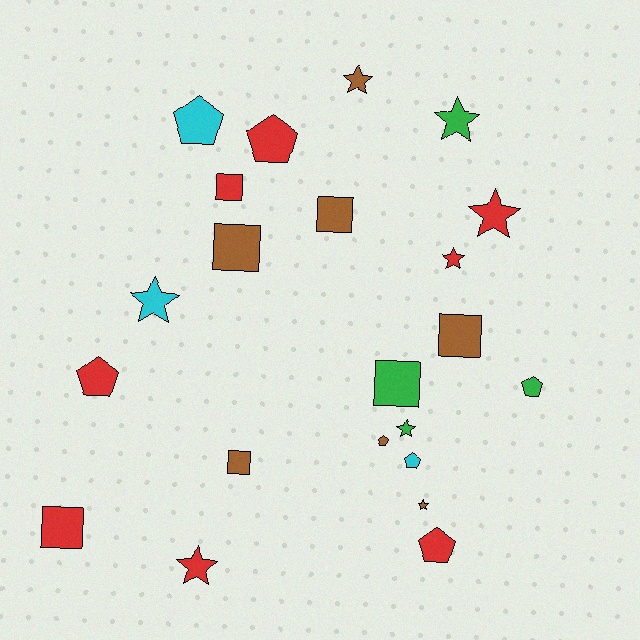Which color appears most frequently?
Red, with 8 objects.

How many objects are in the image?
There are 22 objects.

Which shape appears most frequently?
Star, with 8 objects.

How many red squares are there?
There are 2 red squares.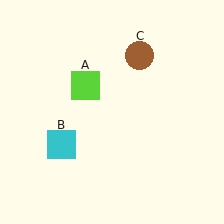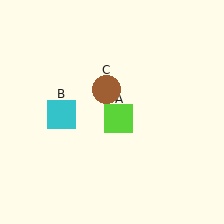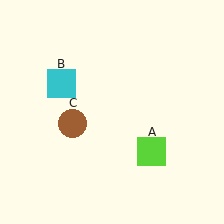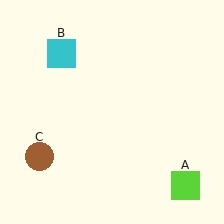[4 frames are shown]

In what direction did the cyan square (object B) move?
The cyan square (object B) moved up.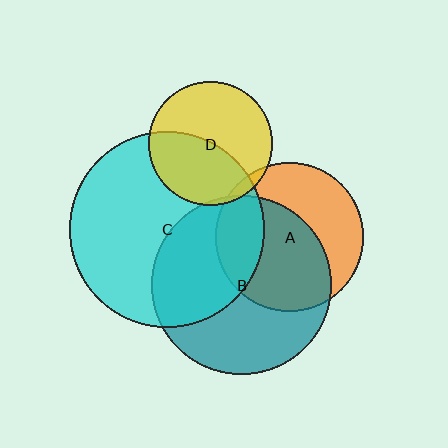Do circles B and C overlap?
Yes.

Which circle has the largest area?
Circle C (cyan).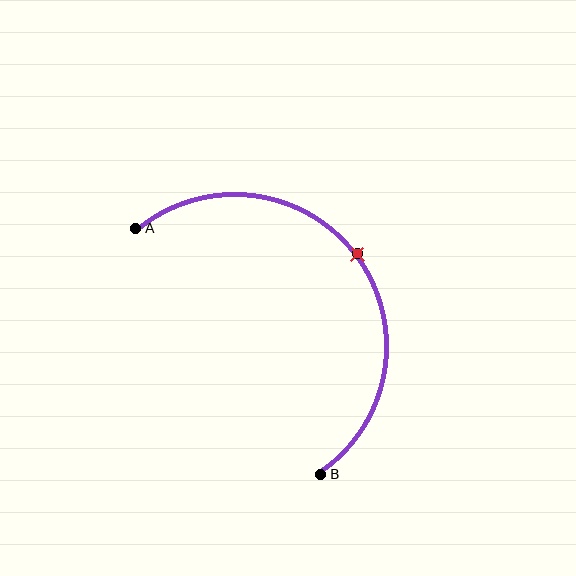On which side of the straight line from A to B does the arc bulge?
The arc bulges above and to the right of the straight line connecting A and B.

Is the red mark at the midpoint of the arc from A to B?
Yes. The red mark lies on the arc at equal arc-length from both A and B — it is the arc midpoint.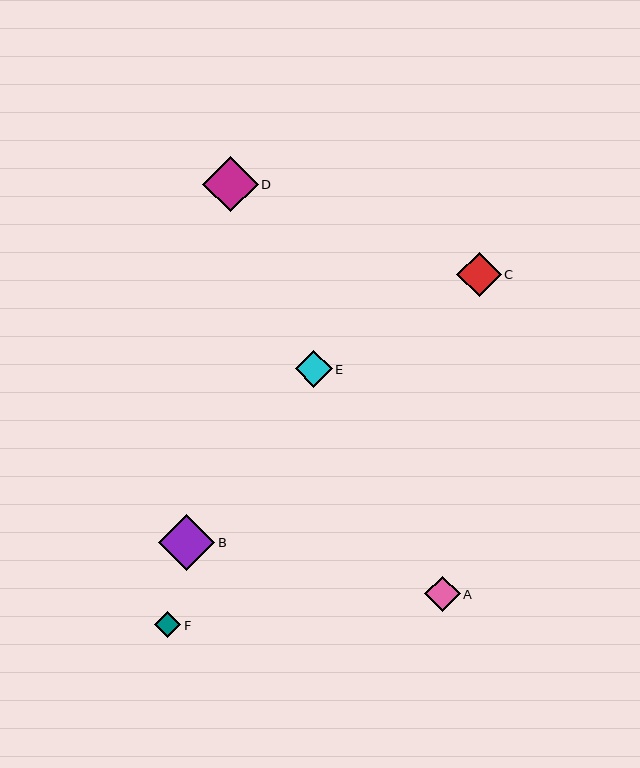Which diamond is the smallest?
Diamond F is the smallest with a size of approximately 26 pixels.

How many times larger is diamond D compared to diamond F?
Diamond D is approximately 2.1 times the size of diamond F.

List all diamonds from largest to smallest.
From largest to smallest: B, D, C, E, A, F.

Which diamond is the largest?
Diamond B is the largest with a size of approximately 56 pixels.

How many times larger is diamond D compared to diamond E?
Diamond D is approximately 1.5 times the size of diamond E.